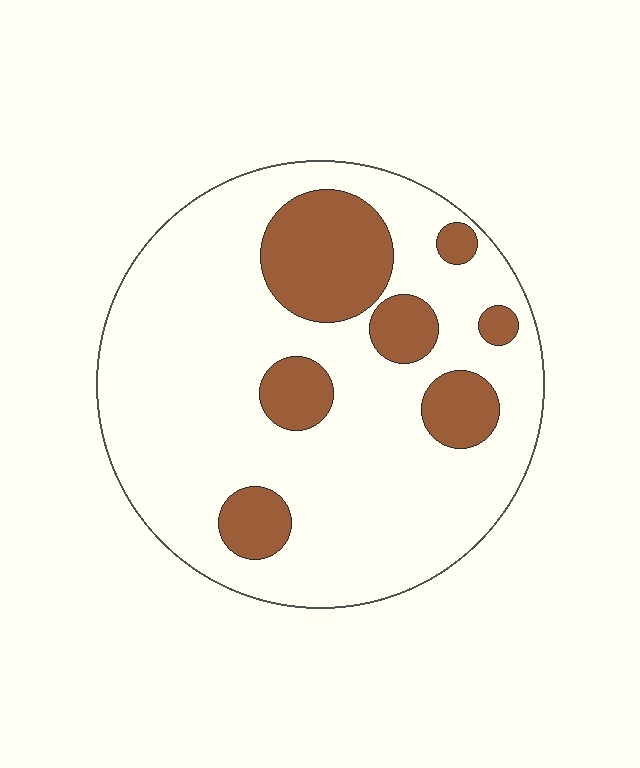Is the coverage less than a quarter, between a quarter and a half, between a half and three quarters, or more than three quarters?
Less than a quarter.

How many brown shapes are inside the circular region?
7.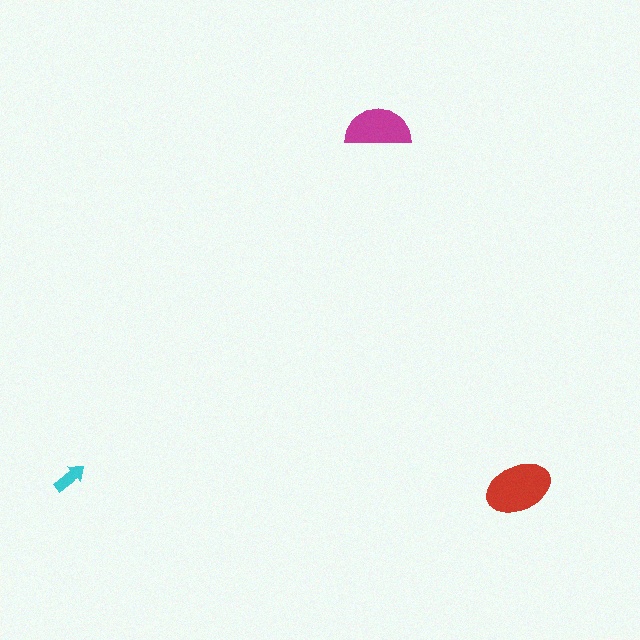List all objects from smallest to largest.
The cyan arrow, the magenta semicircle, the red ellipse.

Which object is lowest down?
The red ellipse is bottommost.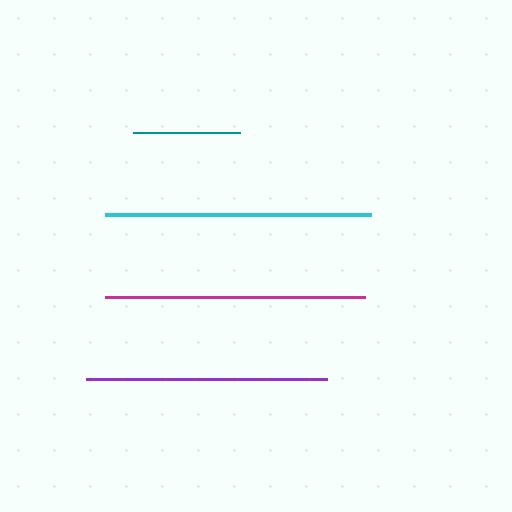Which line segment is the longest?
The cyan line is the longest at approximately 266 pixels.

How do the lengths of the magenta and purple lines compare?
The magenta and purple lines are approximately the same length.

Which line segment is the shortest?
The teal line is the shortest at approximately 106 pixels.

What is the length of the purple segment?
The purple segment is approximately 241 pixels long.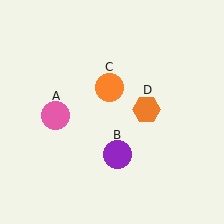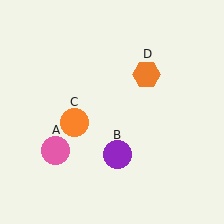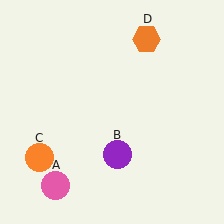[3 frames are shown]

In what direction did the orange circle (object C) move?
The orange circle (object C) moved down and to the left.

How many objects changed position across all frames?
3 objects changed position: pink circle (object A), orange circle (object C), orange hexagon (object D).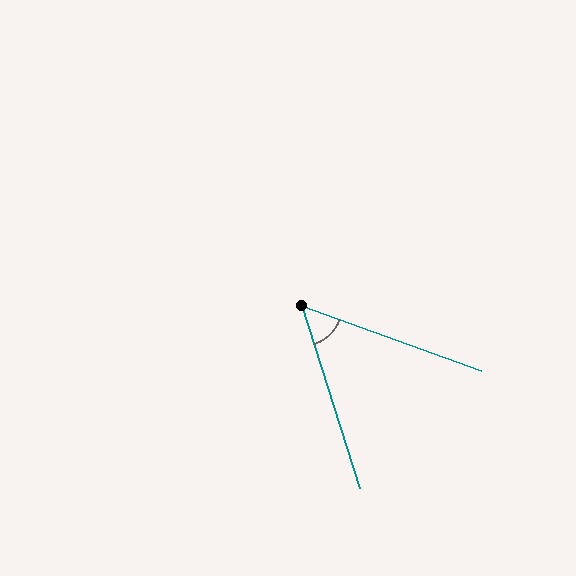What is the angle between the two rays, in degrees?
Approximately 53 degrees.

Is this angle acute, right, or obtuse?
It is acute.